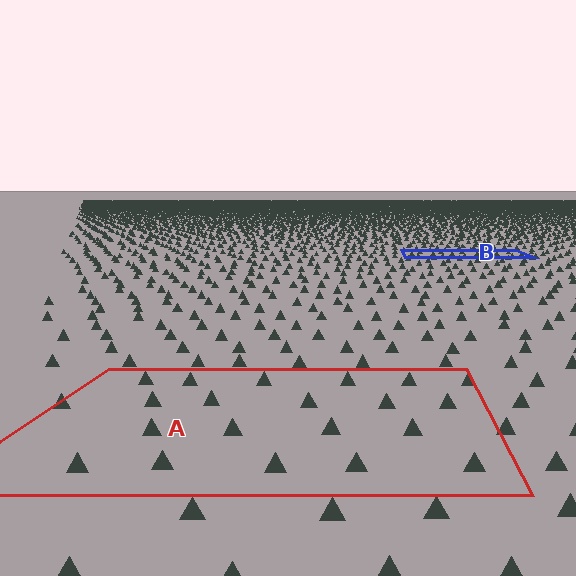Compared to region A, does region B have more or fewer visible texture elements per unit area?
Region B has more texture elements per unit area — they are packed more densely because it is farther away.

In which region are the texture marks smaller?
The texture marks are smaller in region B, because it is farther away.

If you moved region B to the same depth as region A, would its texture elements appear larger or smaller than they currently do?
They would appear larger. At a closer depth, the same texture elements are projected at a bigger on-screen size.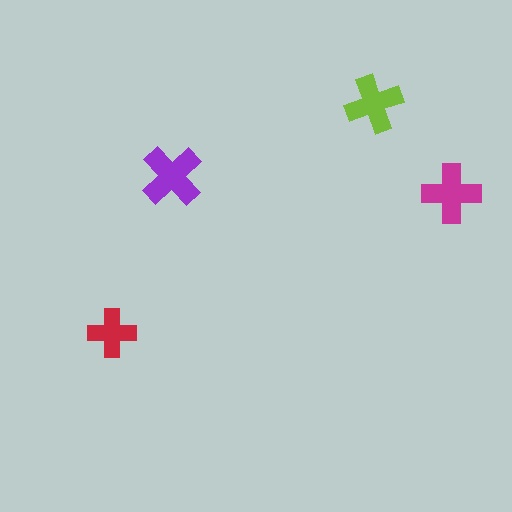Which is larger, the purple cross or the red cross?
The purple one.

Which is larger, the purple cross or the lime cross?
The purple one.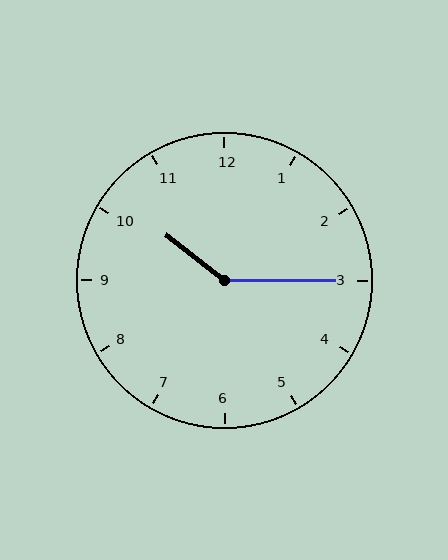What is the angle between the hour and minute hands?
Approximately 142 degrees.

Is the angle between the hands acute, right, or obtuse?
It is obtuse.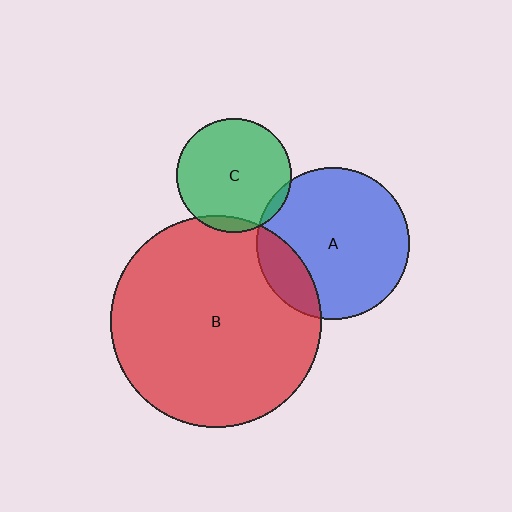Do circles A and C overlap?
Yes.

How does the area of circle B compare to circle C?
Approximately 3.4 times.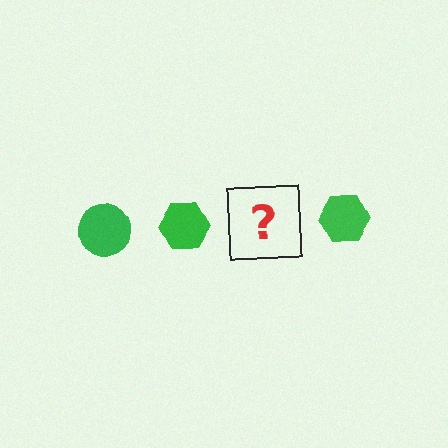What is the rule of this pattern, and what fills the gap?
The rule is that the pattern cycles through circle, hexagon shapes in green. The gap should be filled with a green circle.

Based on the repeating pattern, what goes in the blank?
The blank should be a green circle.